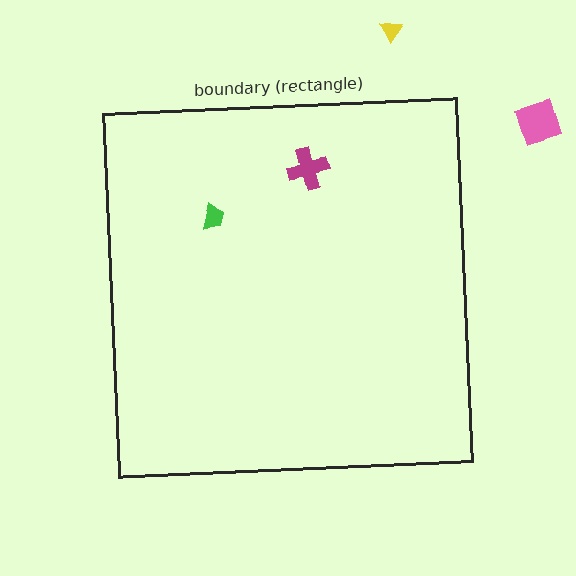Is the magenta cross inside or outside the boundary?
Inside.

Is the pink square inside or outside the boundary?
Outside.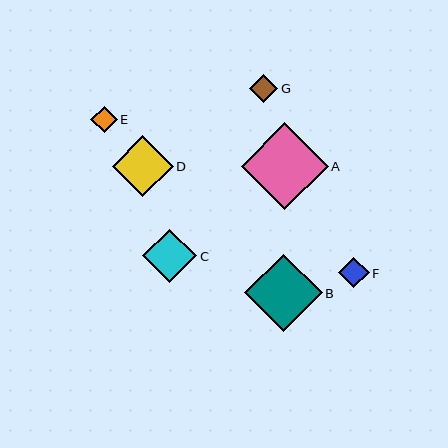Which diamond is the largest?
Diamond A is the largest with a size of approximately 87 pixels.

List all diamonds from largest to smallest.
From largest to smallest: A, B, D, C, F, G, E.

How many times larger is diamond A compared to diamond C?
Diamond A is approximately 1.6 times the size of diamond C.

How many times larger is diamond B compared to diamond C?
Diamond B is approximately 1.4 times the size of diamond C.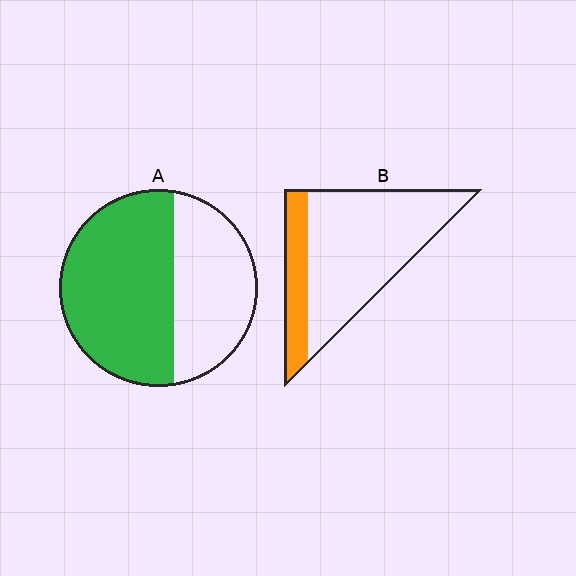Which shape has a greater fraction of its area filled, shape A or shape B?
Shape A.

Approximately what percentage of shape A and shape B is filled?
A is approximately 60% and B is approximately 25%.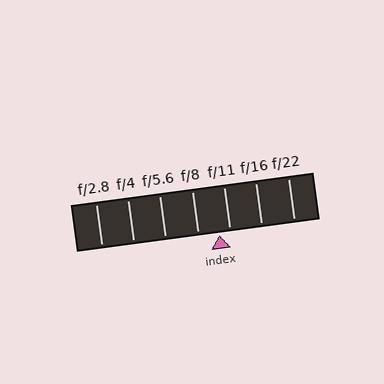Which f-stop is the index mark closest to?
The index mark is closest to f/11.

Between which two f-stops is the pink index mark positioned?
The index mark is between f/8 and f/11.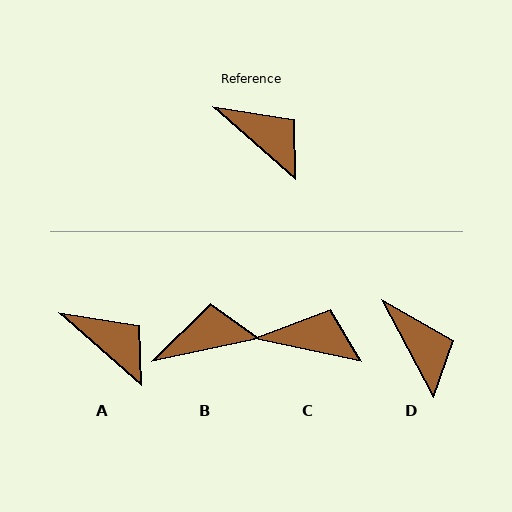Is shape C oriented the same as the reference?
No, it is off by about 29 degrees.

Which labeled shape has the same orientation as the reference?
A.